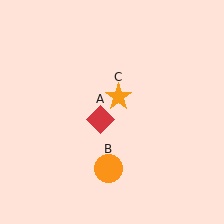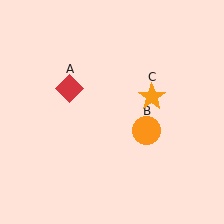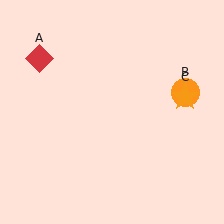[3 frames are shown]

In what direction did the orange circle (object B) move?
The orange circle (object B) moved up and to the right.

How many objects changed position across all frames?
3 objects changed position: red diamond (object A), orange circle (object B), orange star (object C).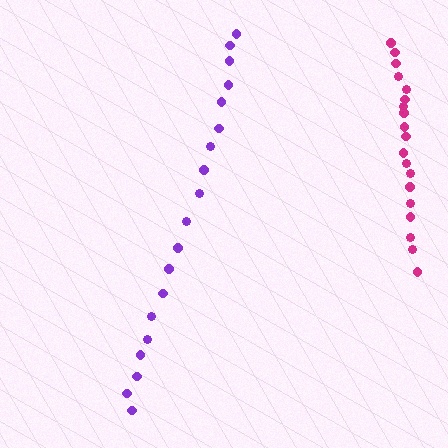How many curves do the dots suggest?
There are 2 distinct paths.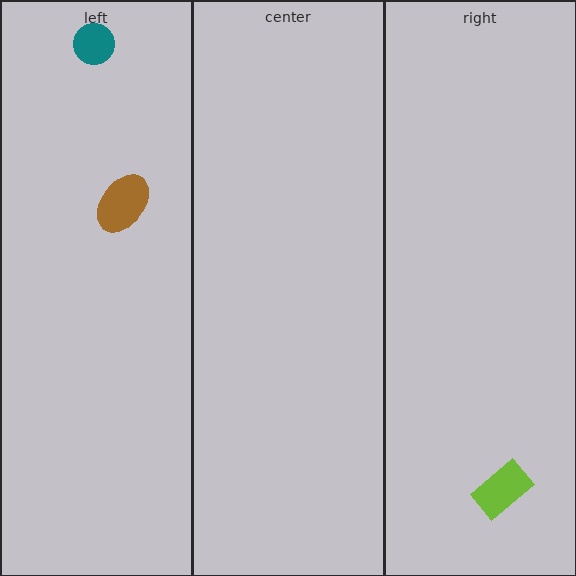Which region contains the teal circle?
The left region.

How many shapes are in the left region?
2.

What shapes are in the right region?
The lime rectangle.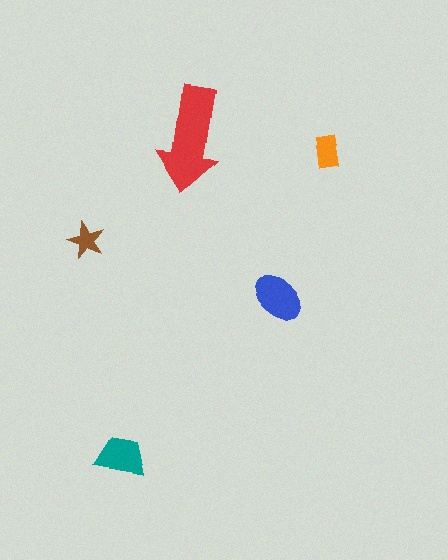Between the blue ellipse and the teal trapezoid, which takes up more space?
The blue ellipse.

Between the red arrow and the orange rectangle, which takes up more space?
The red arrow.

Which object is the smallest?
The brown star.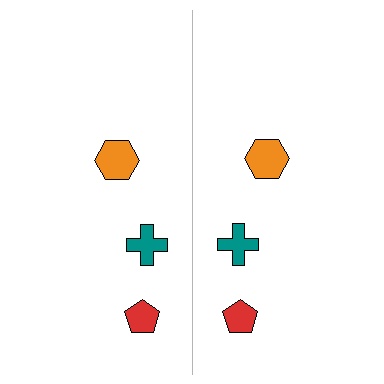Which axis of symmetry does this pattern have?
The pattern has a vertical axis of symmetry running through the center of the image.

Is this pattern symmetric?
Yes, this pattern has bilateral (reflection) symmetry.